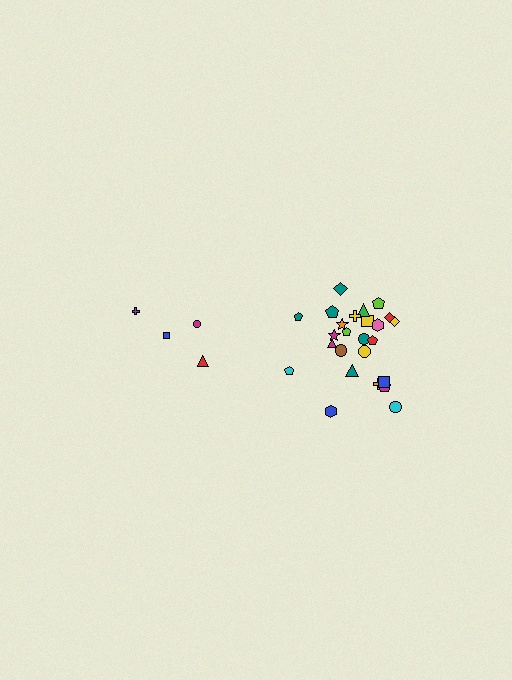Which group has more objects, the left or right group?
The right group.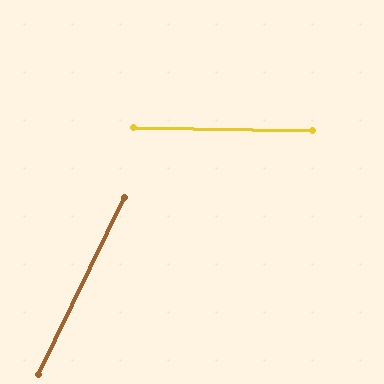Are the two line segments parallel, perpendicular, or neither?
Neither parallel nor perpendicular — they differ by about 65°.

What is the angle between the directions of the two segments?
Approximately 65 degrees.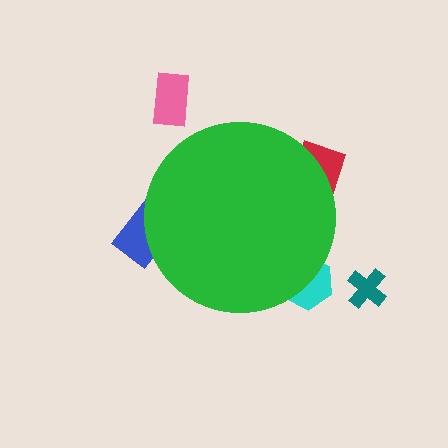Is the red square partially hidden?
Yes, the red square is partially hidden behind the green circle.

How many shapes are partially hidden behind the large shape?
3 shapes are partially hidden.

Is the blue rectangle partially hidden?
Yes, the blue rectangle is partially hidden behind the green circle.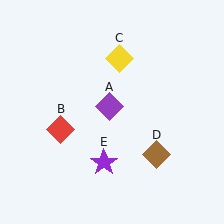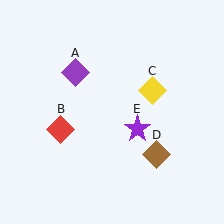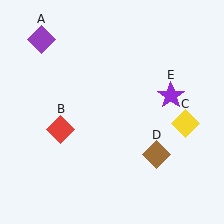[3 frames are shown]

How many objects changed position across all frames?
3 objects changed position: purple diamond (object A), yellow diamond (object C), purple star (object E).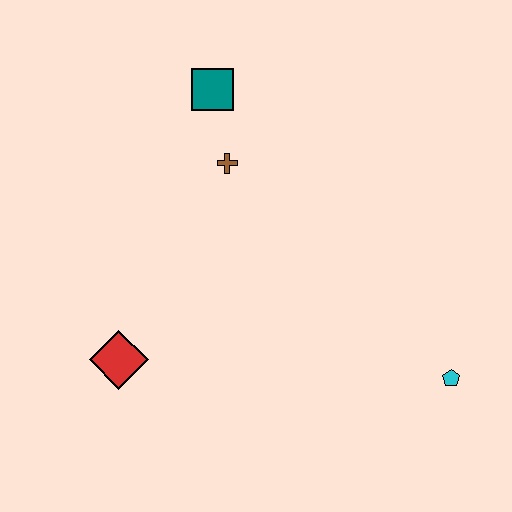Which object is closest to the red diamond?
The brown cross is closest to the red diamond.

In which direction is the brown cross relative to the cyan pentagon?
The brown cross is to the left of the cyan pentagon.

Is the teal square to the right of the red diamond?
Yes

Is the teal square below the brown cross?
No